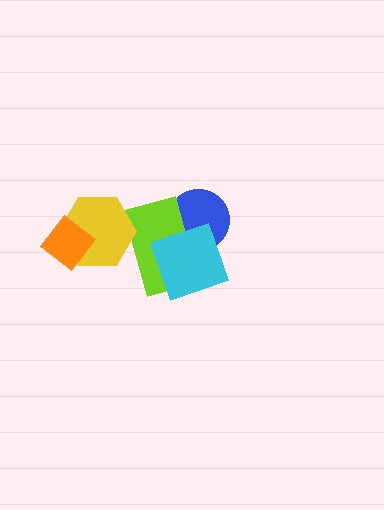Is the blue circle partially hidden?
Yes, it is partially covered by another shape.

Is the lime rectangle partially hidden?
Yes, it is partially covered by another shape.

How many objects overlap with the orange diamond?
1 object overlaps with the orange diamond.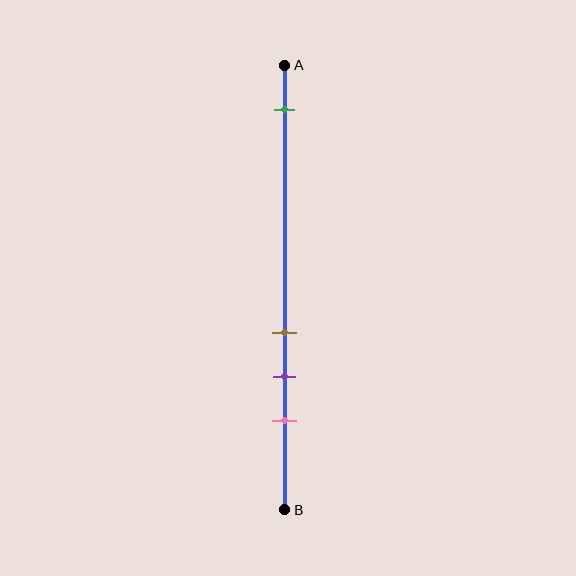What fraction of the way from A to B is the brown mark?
The brown mark is approximately 60% (0.6) of the way from A to B.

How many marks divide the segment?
There are 4 marks dividing the segment.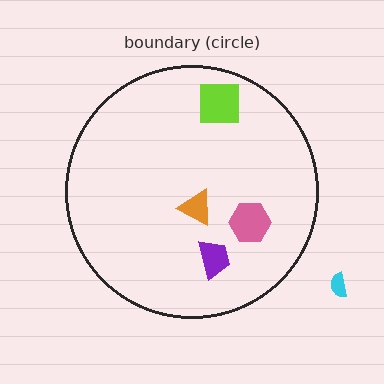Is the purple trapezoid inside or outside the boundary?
Inside.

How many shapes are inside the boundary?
4 inside, 1 outside.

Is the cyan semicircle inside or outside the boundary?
Outside.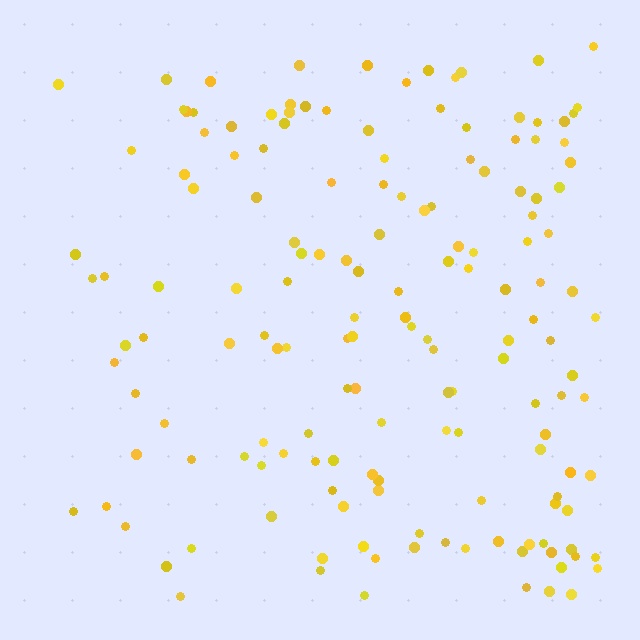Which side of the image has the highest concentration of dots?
The right.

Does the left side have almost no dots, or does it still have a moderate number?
Still a moderate number, just noticeably fewer than the right.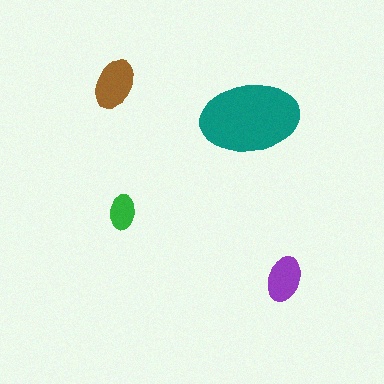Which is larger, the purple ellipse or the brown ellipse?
The brown one.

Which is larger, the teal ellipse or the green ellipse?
The teal one.